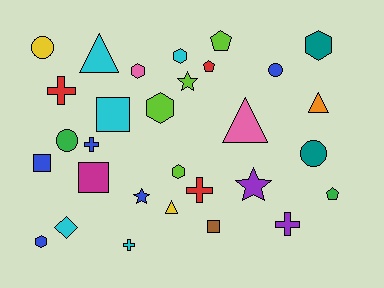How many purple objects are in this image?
There are 2 purple objects.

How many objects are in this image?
There are 30 objects.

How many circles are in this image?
There are 4 circles.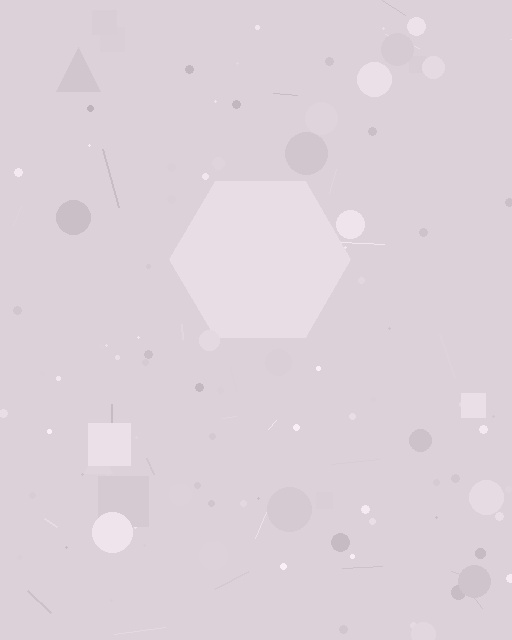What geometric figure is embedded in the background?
A hexagon is embedded in the background.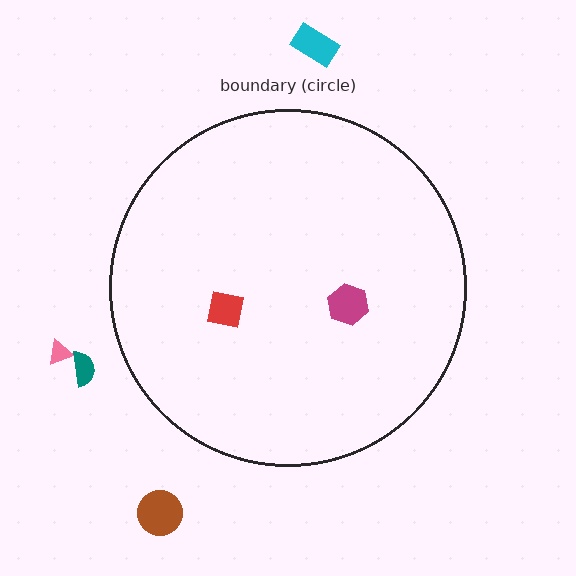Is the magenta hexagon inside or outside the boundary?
Inside.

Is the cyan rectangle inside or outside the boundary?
Outside.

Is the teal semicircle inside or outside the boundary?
Outside.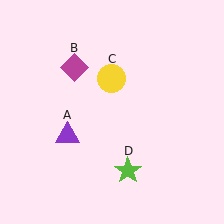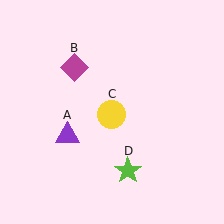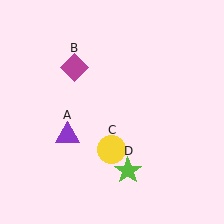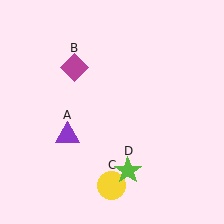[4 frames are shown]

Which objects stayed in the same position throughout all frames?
Purple triangle (object A) and magenta diamond (object B) and lime star (object D) remained stationary.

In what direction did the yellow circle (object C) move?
The yellow circle (object C) moved down.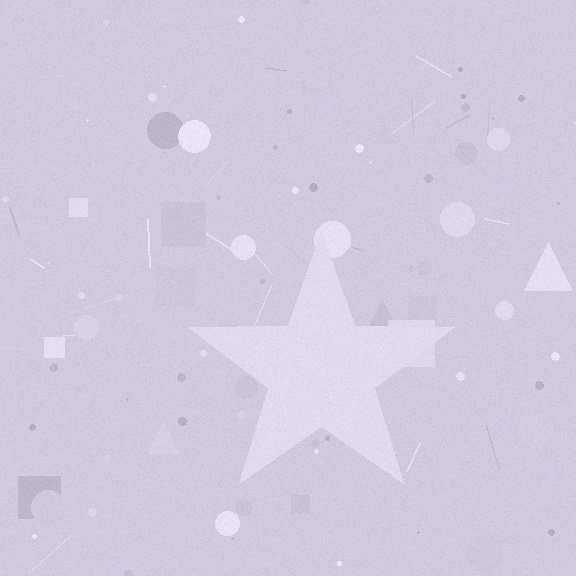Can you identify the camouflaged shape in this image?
The camouflaged shape is a star.